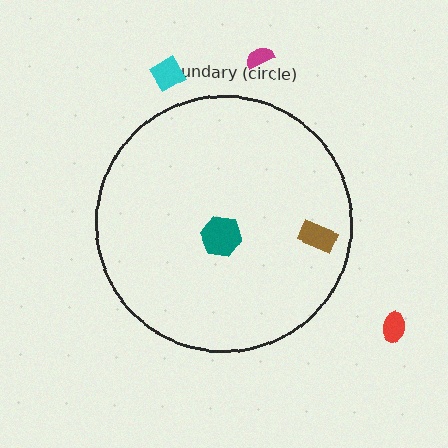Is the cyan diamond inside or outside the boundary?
Outside.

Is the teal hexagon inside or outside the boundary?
Inside.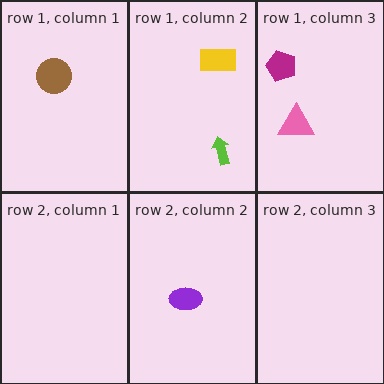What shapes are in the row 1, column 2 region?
The lime arrow, the yellow rectangle.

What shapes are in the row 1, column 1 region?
The brown circle.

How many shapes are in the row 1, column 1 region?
1.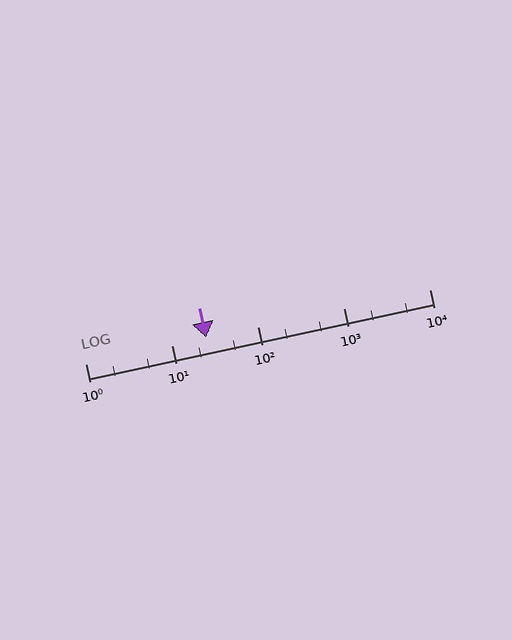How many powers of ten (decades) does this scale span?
The scale spans 4 decades, from 1 to 10000.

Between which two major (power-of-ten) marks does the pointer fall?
The pointer is between 10 and 100.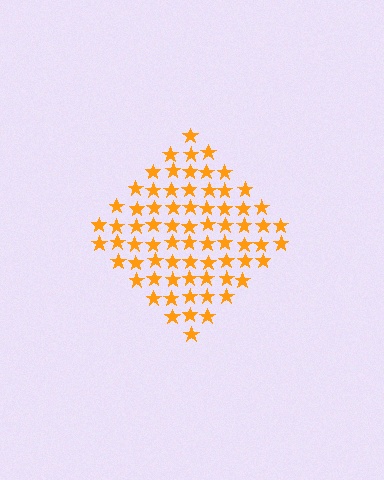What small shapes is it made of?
It is made of small stars.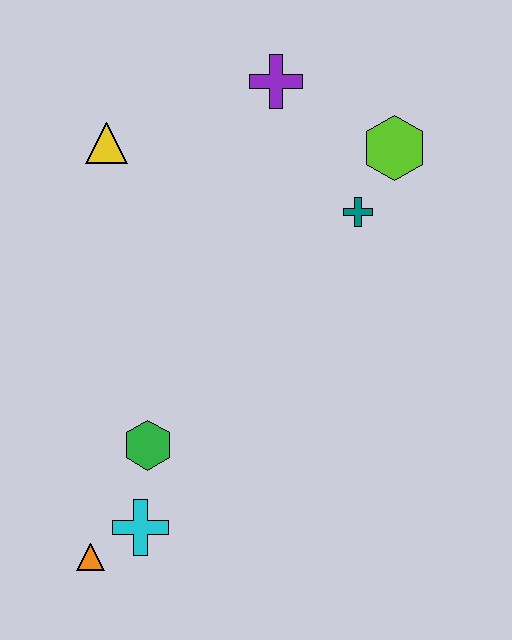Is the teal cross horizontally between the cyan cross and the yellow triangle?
No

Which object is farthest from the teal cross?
The orange triangle is farthest from the teal cross.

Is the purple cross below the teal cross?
No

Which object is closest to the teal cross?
The lime hexagon is closest to the teal cross.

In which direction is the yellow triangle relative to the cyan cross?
The yellow triangle is above the cyan cross.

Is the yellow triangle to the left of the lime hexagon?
Yes